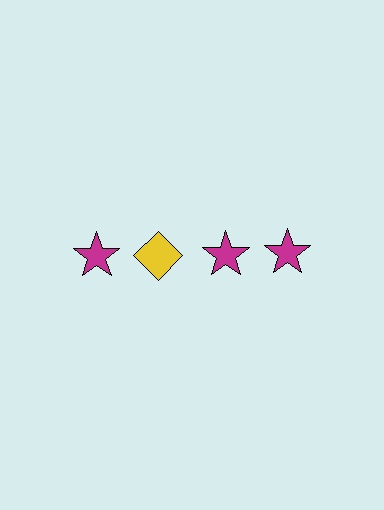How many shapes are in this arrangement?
There are 4 shapes arranged in a grid pattern.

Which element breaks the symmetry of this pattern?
The yellow diamond in the top row, second from left column breaks the symmetry. All other shapes are magenta stars.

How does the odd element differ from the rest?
It differs in both color (yellow instead of magenta) and shape (diamond instead of star).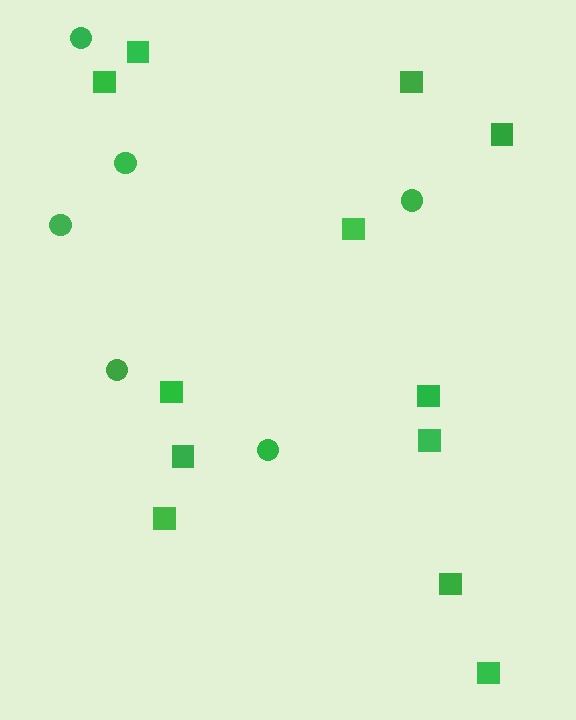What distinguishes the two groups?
There are 2 groups: one group of squares (12) and one group of circles (6).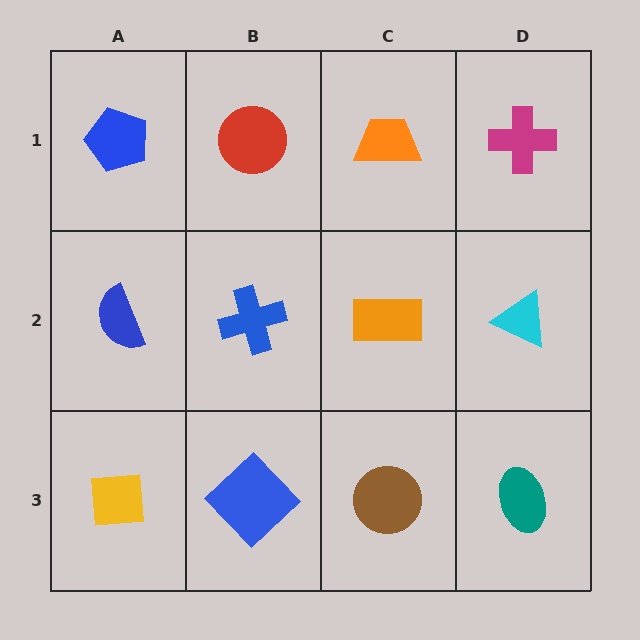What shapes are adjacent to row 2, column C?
An orange trapezoid (row 1, column C), a brown circle (row 3, column C), a blue cross (row 2, column B), a cyan triangle (row 2, column D).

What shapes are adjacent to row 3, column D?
A cyan triangle (row 2, column D), a brown circle (row 3, column C).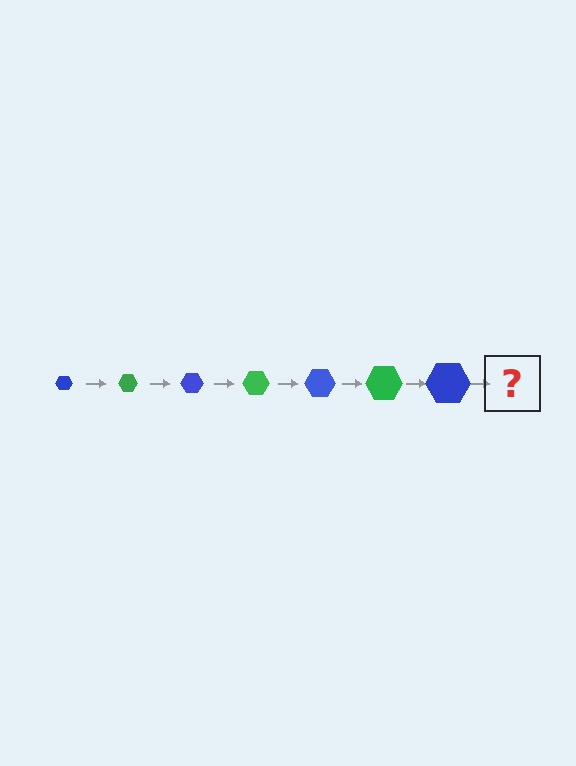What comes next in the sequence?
The next element should be a green hexagon, larger than the previous one.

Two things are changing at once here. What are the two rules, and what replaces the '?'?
The two rules are that the hexagon grows larger each step and the color cycles through blue and green. The '?' should be a green hexagon, larger than the previous one.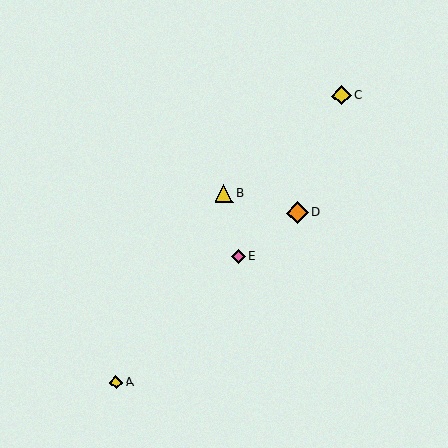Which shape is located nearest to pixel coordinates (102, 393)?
The yellow diamond (labeled A) at (116, 383) is nearest to that location.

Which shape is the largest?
The orange diamond (labeled D) is the largest.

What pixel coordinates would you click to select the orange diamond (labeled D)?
Click at (297, 213) to select the orange diamond D.